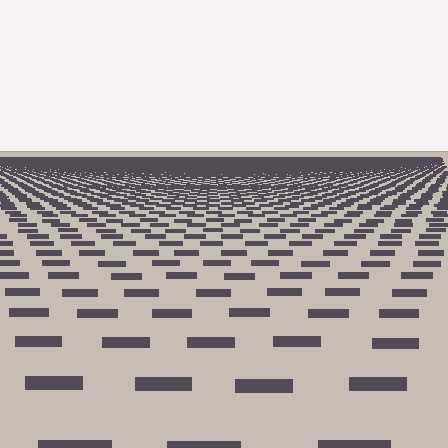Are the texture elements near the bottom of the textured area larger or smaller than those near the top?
Larger. Near the bottom, elements are closer to the viewer and appear at a bigger on-screen size.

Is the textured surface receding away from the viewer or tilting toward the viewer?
The surface is receding away from the viewer. Texture elements get smaller and denser toward the top.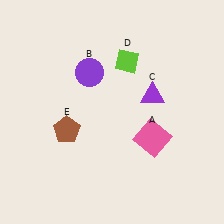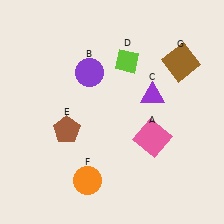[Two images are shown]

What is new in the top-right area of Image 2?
A brown square (G) was added in the top-right area of Image 2.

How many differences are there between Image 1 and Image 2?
There are 2 differences between the two images.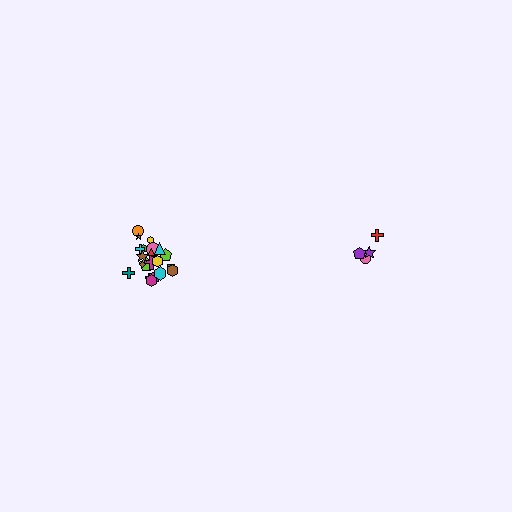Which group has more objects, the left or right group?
The left group.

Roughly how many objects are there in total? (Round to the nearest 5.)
Roughly 25 objects in total.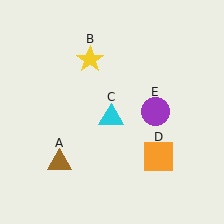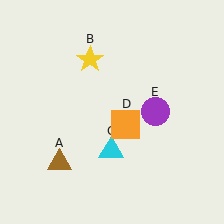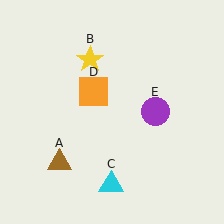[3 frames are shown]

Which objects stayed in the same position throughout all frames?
Brown triangle (object A) and yellow star (object B) and purple circle (object E) remained stationary.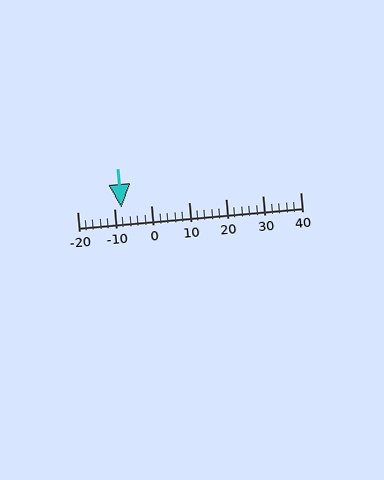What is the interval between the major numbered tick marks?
The major tick marks are spaced 10 units apart.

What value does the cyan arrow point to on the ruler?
The cyan arrow points to approximately -8.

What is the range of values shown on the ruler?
The ruler shows values from -20 to 40.